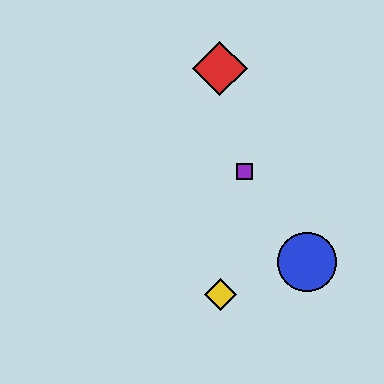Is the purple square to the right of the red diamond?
Yes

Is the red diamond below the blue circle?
No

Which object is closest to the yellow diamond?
The blue circle is closest to the yellow diamond.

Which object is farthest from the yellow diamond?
The red diamond is farthest from the yellow diamond.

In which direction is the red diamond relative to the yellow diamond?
The red diamond is above the yellow diamond.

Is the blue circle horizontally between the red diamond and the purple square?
No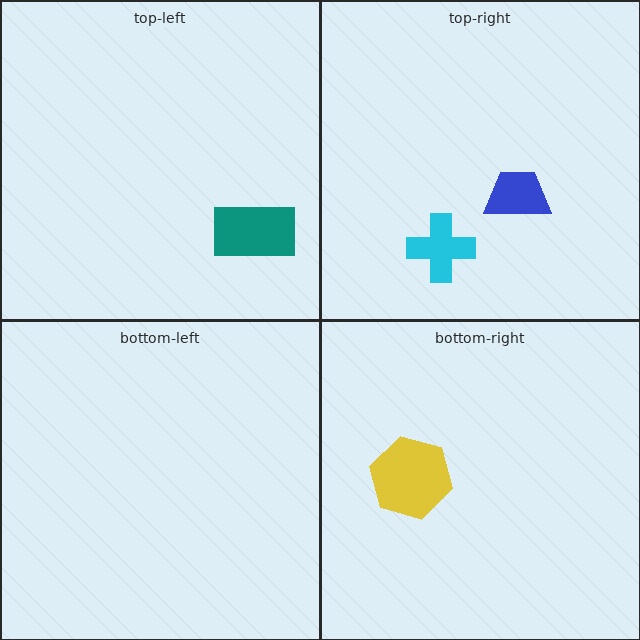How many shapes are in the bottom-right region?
1.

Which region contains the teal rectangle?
The top-left region.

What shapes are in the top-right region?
The blue trapezoid, the cyan cross.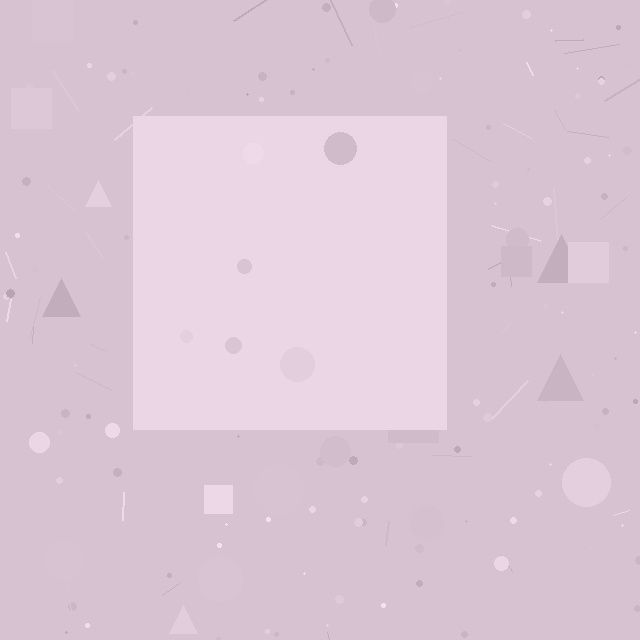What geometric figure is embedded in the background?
A square is embedded in the background.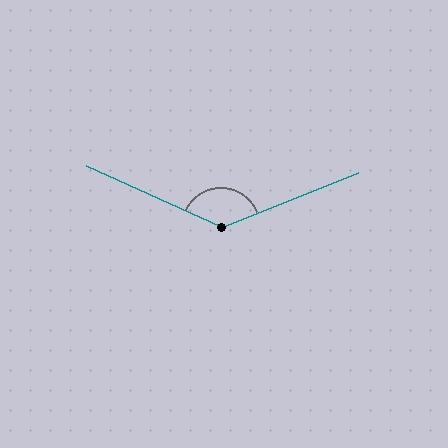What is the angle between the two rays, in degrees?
Approximately 134 degrees.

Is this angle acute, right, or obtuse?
It is obtuse.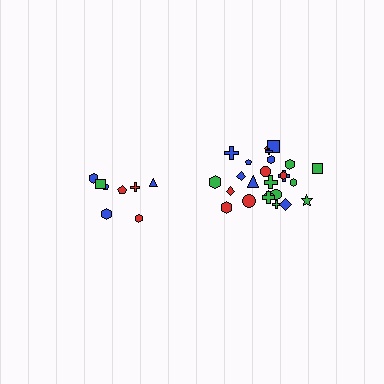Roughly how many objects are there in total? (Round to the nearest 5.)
Roughly 35 objects in total.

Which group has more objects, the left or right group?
The right group.